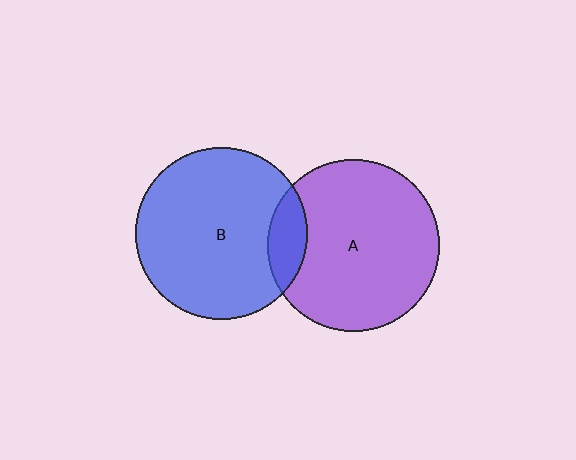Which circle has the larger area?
Circle A (purple).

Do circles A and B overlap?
Yes.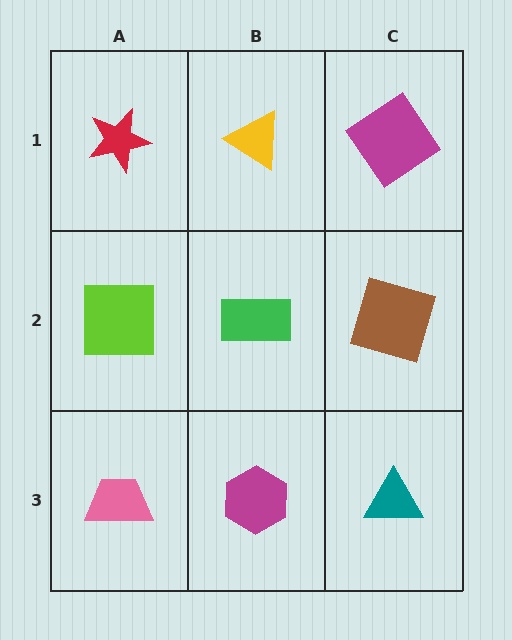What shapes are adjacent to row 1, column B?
A green rectangle (row 2, column B), a red star (row 1, column A), a magenta diamond (row 1, column C).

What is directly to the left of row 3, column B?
A pink trapezoid.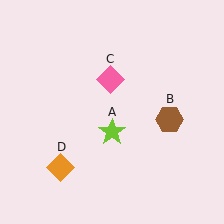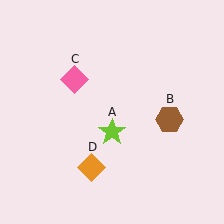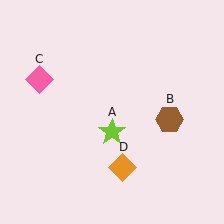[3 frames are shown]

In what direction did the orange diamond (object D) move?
The orange diamond (object D) moved right.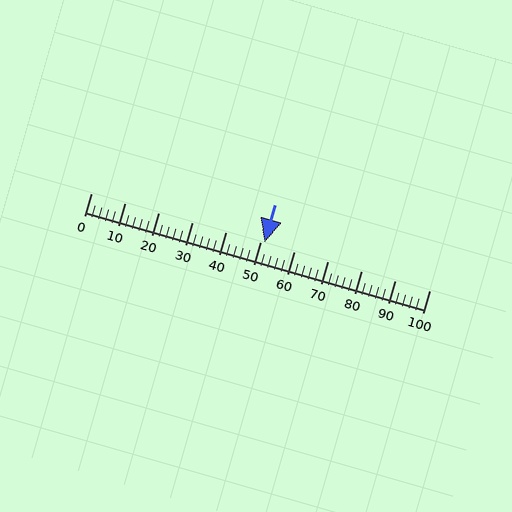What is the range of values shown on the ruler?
The ruler shows values from 0 to 100.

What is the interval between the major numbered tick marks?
The major tick marks are spaced 10 units apart.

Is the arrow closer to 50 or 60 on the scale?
The arrow is closer to 50.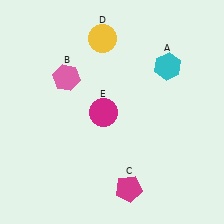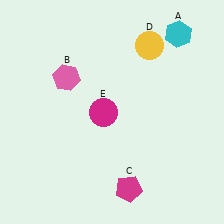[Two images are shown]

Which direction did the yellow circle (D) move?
The yellow circle (D) moved right.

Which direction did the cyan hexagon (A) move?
The cyan hexagon (A) moved up.